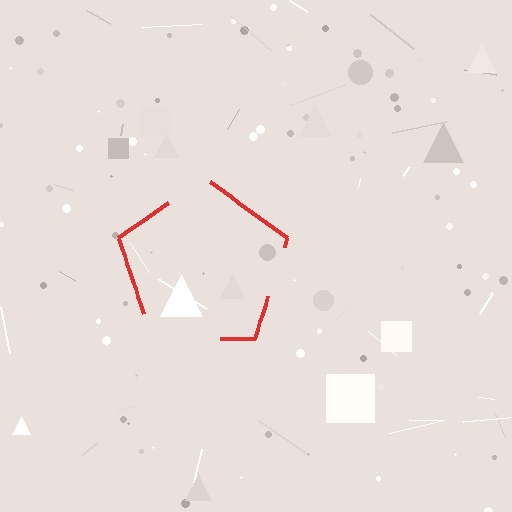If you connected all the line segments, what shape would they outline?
They would outline a pentagon.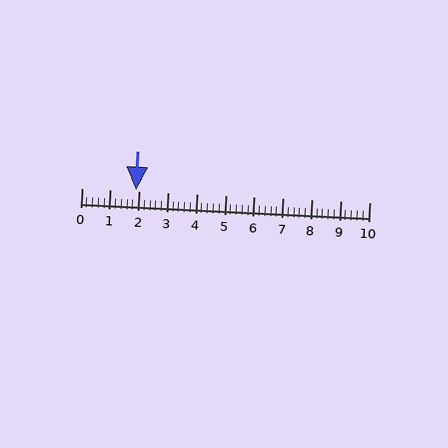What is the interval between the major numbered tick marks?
The major tick marks are spaced 1 units apart.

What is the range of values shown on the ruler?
The ruler shows values from 0 to 10.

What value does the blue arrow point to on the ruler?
The blue arrow points to approximately 1.9.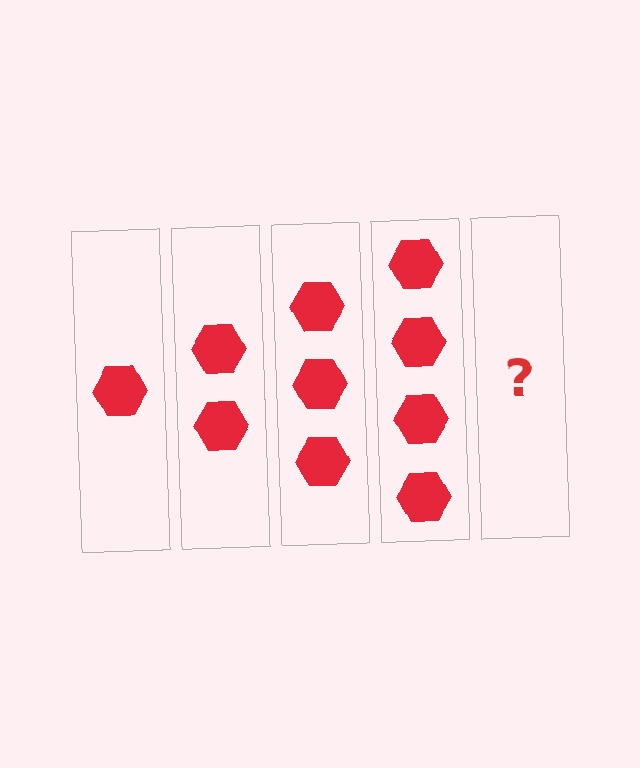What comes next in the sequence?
The next element should be 5 hexagons.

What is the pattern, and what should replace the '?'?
The pattern is that each step adds one more hexagon. The '?' should be 5 hexagons.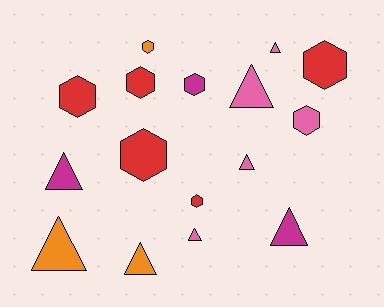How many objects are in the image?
There are 16 objects.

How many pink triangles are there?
There are 4 pink triangles.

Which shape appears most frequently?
Triangle, with 8 objects.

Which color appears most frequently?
Pink, with 5 objects.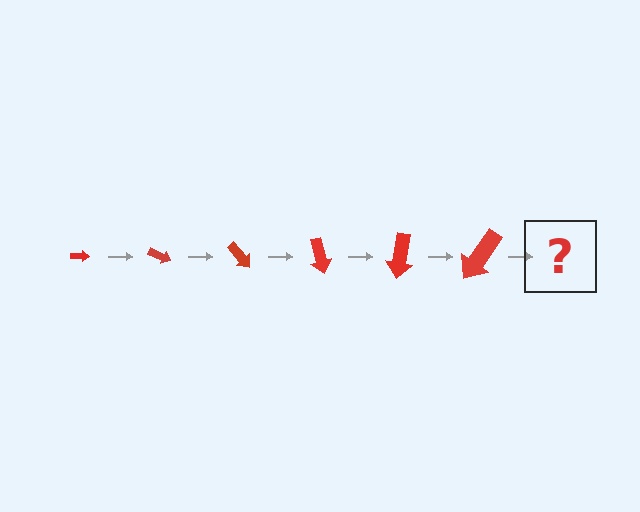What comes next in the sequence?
The next element should be an arrow, larger than the previous one and rotated 150 degrees from the start.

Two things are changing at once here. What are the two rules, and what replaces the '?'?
The two rules are that the arrow grows larger each step and it rotates 25 degrees each step. The '?' should be an arrow, larger than the previous one and rotated 150 degrees from the start.